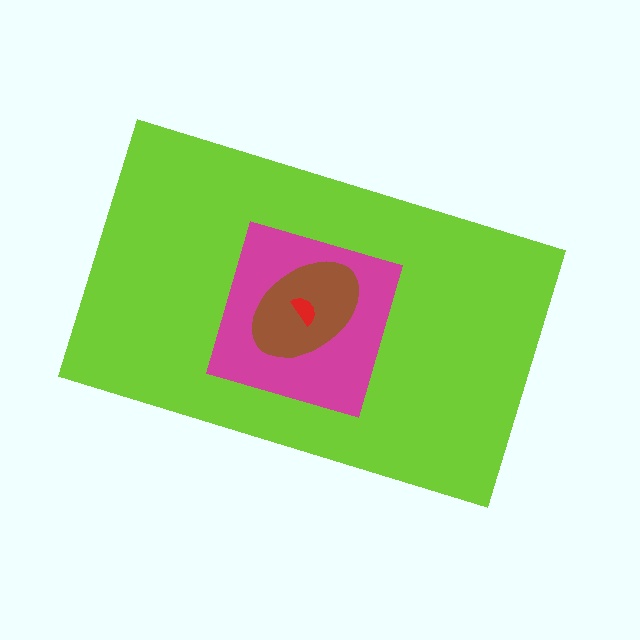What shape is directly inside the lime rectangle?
The magenta square.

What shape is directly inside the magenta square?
The brown ellipse.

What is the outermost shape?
The lime rectangle.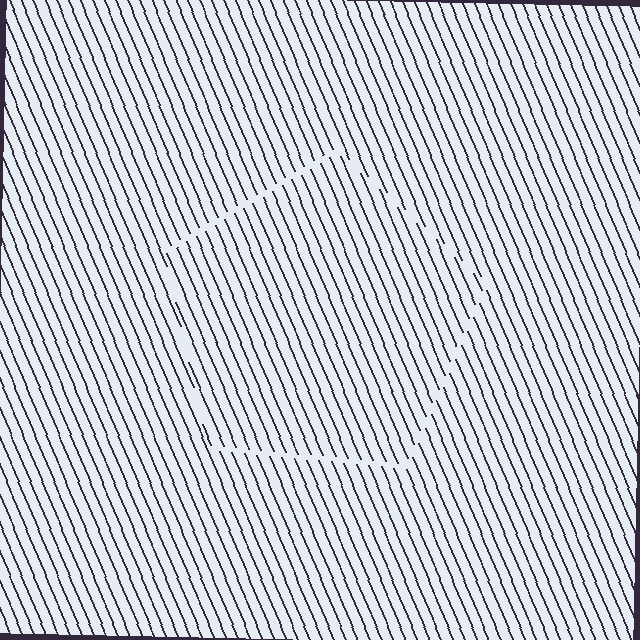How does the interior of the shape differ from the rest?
The interior of the shape contains the same grating, shifted by half a period — the contour is defined by the phase discontinuity where line-ends from the inner and outer gratings abut.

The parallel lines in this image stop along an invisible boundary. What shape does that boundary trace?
An illusory pentagon. The interior of the shape contains the same grating, shifted by half a period — the contour is defined by the phase discontinuity where line-ends from the inner and outer gratings abut.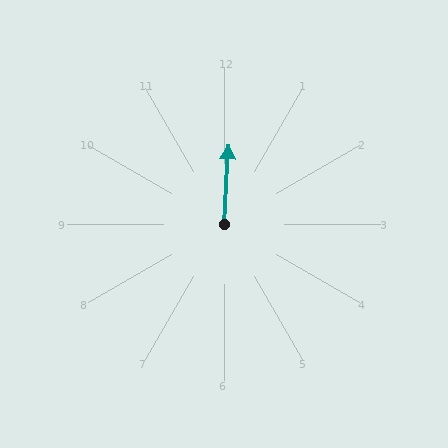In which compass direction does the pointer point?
North.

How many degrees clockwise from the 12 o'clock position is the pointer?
Approximately 3 degrees.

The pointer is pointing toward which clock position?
Roughly 12 o'clock.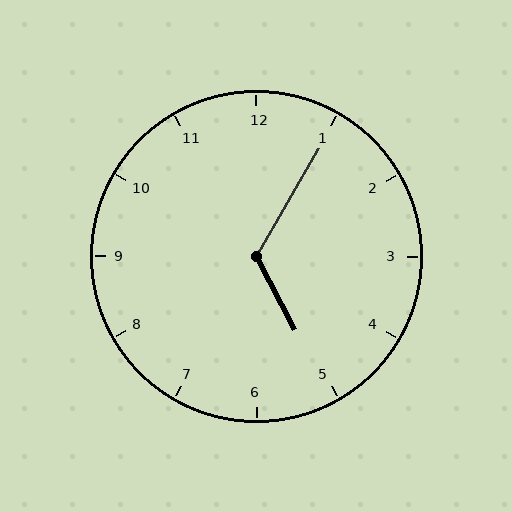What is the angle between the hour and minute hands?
Approximately 122 degrees.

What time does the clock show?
5:05.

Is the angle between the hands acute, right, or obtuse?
It is obtuse.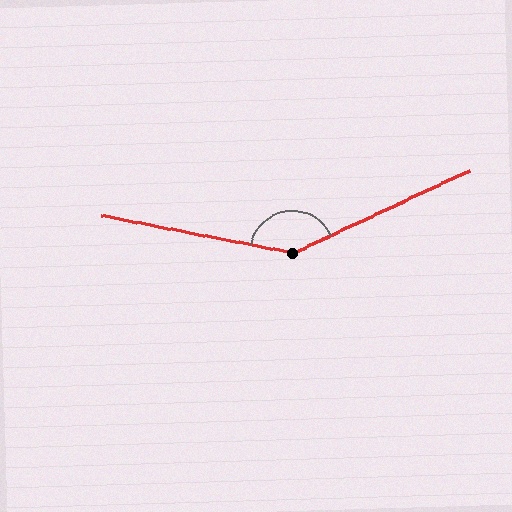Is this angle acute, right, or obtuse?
It is obtuse.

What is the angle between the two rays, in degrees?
Approximately 144 degrees.